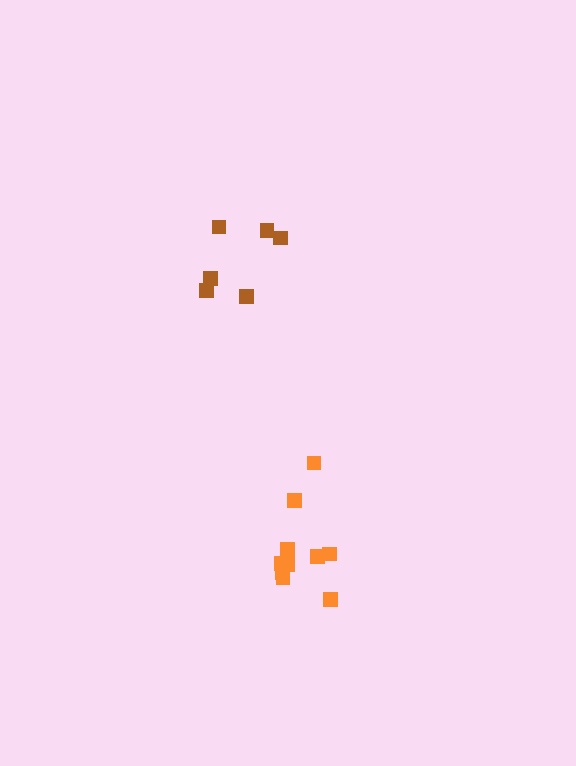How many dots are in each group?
Group 1: 6 dots, Group 2: 10 dots (16 total).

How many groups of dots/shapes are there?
There are 2 groups.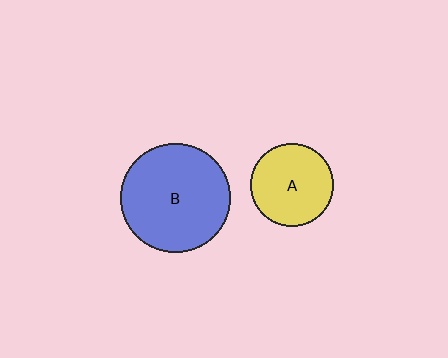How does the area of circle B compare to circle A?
Approximately 1.7 times.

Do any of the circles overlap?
No, none of the circles overlap.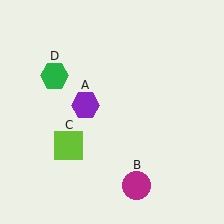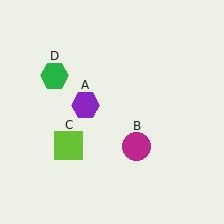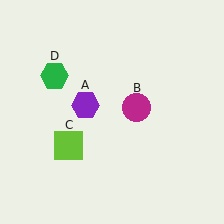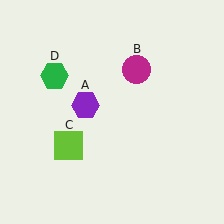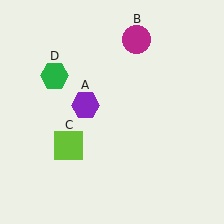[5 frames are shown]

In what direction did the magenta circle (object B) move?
The magenta circle (object B) moved up.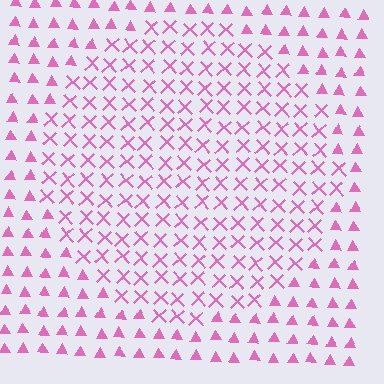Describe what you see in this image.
The image is filled with small pink elements arranged in a uniform grid. A circle-shaped region contains X marks, while the surrounding area contains triangles. The boundary is defined purely by the change in element shape.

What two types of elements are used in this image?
The image uses X marks inside the circle region and triangles outside it.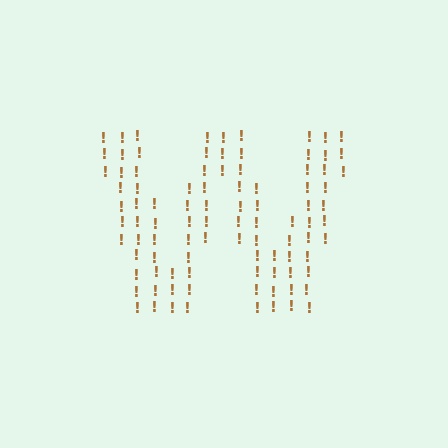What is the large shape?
The large shape is the letter W.